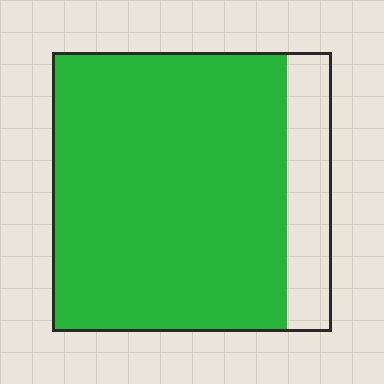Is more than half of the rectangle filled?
Yes.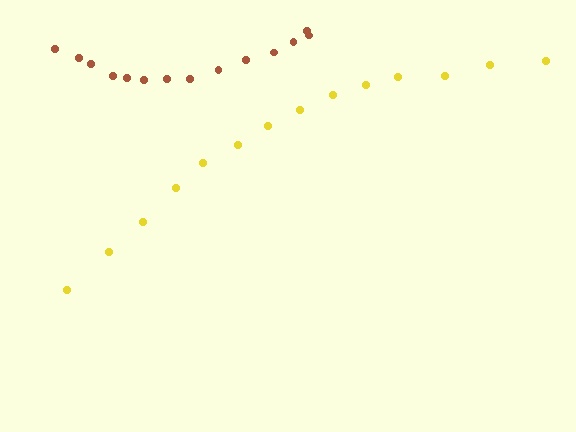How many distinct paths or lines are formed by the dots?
There are 2 distinct paths.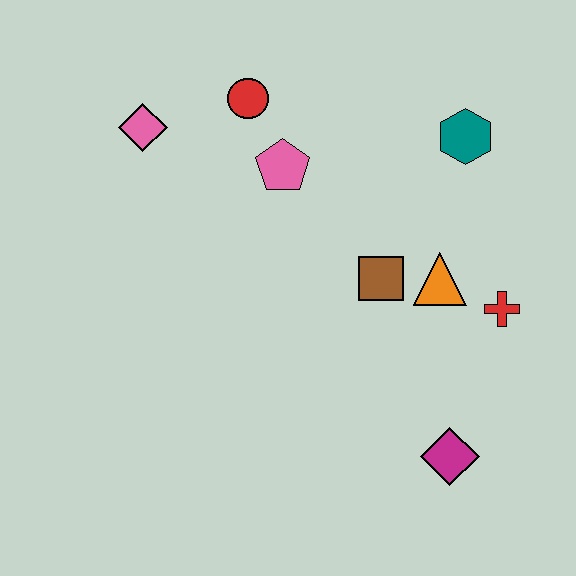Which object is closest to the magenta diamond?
The red cross is closest to the magenta diamond.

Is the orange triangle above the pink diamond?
No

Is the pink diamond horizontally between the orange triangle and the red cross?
No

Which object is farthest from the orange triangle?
The pink diamond is farthest from the orange triangle.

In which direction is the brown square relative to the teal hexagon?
The brown square is below the teal hexagon.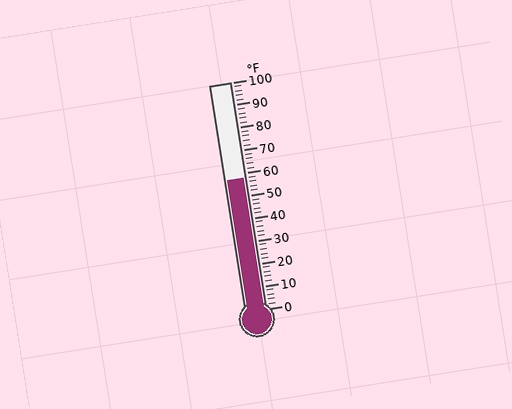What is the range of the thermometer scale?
The thermometer scale ranges from 0°F to 100°F.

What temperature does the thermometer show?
The thermometer shows approximately 58°F.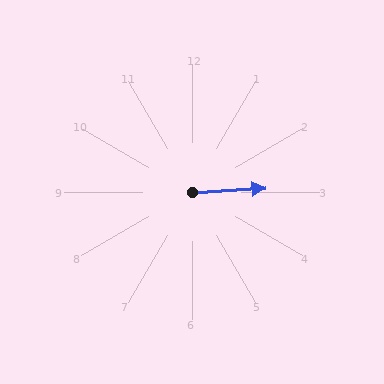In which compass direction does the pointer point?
East.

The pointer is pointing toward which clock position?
Roughly 3 o'clock.